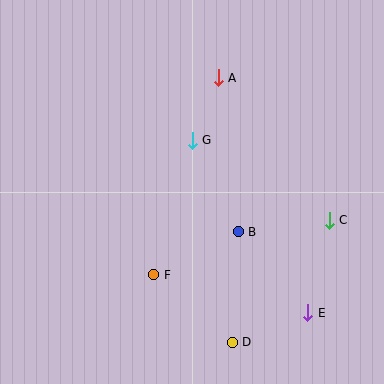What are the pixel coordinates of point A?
Point A is at (218, 78).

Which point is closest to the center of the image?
Point G at (192, 140) is closest to the center.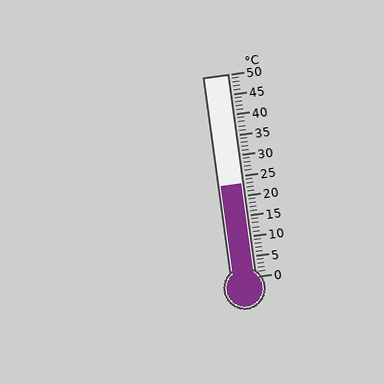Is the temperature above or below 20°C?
The temperature is above 20°C.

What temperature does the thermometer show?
The thermometer shows approximately 23°C.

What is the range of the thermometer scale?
The thermometer scale ranges from 0°C to 50°C.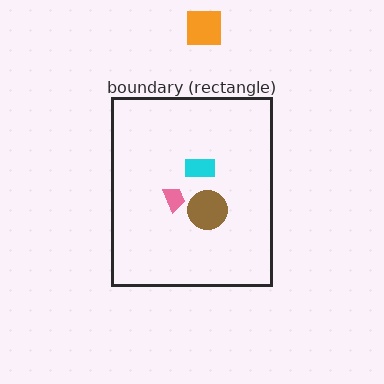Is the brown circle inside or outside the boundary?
Inside.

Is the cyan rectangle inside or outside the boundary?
Inside.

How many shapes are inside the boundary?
3 inside, 1 outside.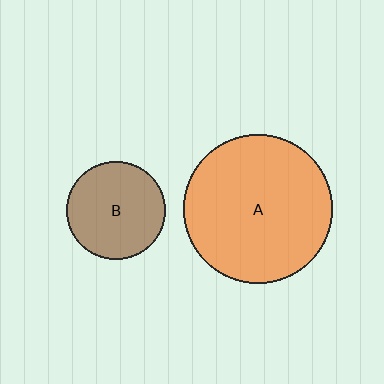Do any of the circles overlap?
No, none of the circles overlap.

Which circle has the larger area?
Circle A (orange).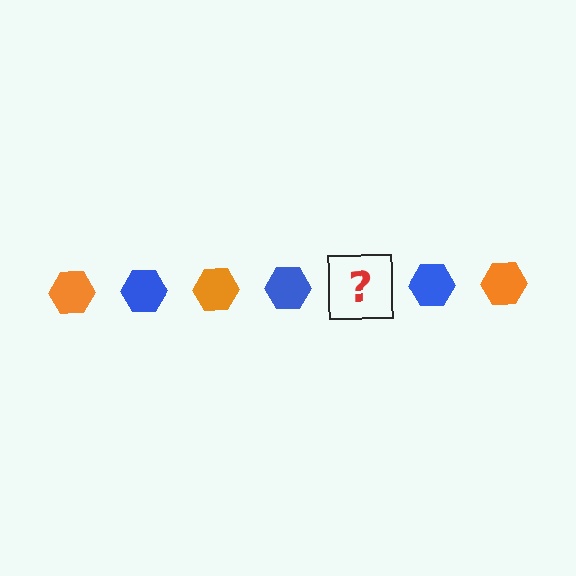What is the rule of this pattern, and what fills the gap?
The rule is that the pattern cycles through orange, blue hexagons. The gap should be filled with an orange hexagon.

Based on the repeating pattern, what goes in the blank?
The blank should be an orange hexagon.